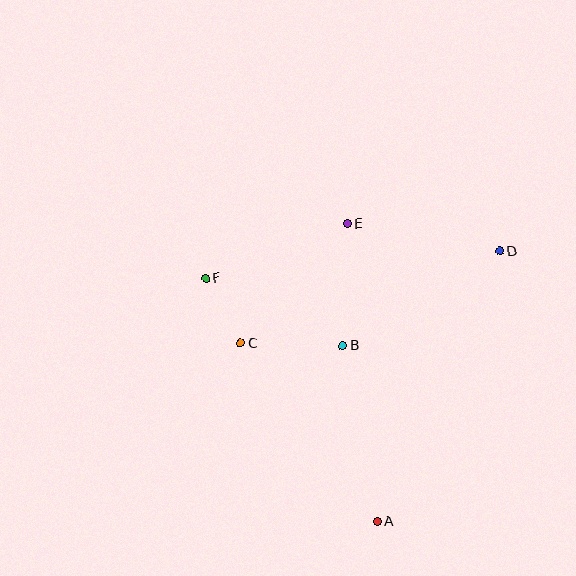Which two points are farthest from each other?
Points A and E are farthest from each other.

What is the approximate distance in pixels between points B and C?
The distance between B and C is approximately 102 pixels.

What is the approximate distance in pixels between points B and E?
The distance between B and E is approximately 122 pixels.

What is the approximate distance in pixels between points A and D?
The distance between A and D is approximately 297 pixels.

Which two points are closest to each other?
Points C and F are closest to each other.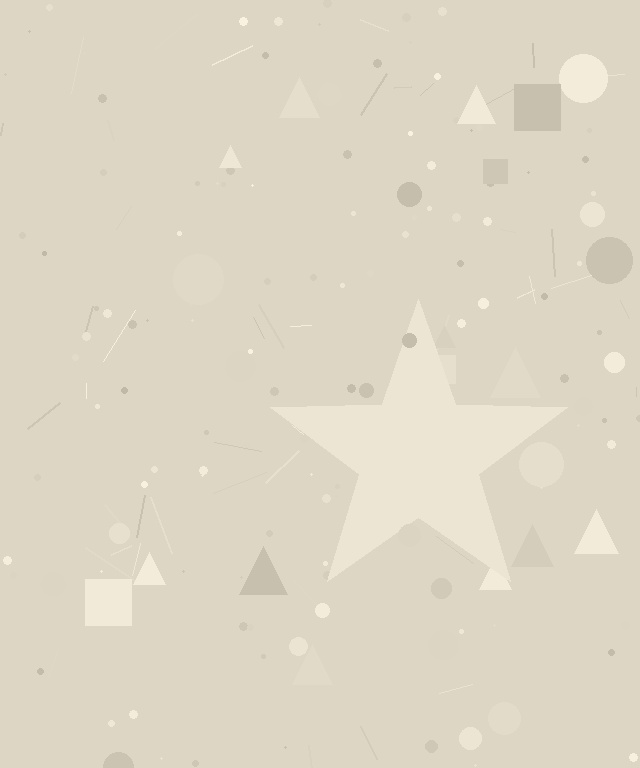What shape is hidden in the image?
A star is hidden in the image.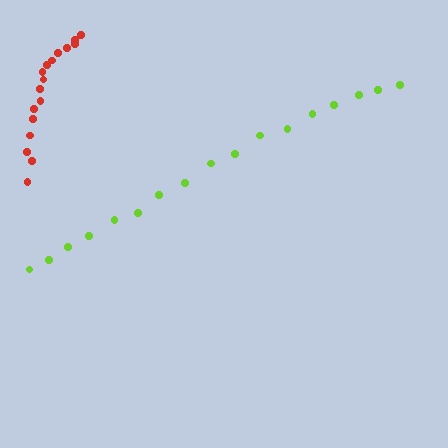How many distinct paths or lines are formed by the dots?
There are 2 distinct paths.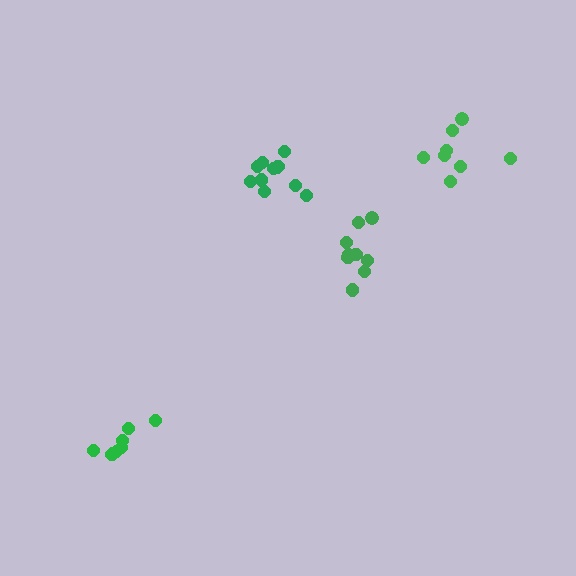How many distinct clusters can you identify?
There are 4 distinct clusters.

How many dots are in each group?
Group 1: 8 dots, Group 2: 9 dots, Group 3: 8 dots, Group 4: 11 dots (36 total).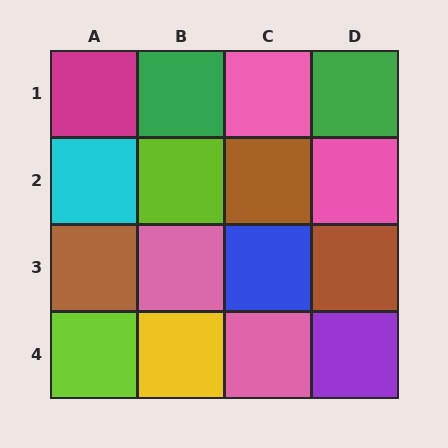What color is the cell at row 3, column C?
Blue.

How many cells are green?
2 cells are green.